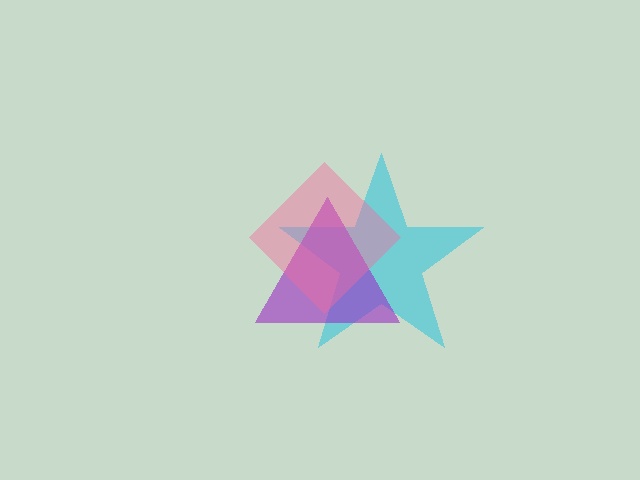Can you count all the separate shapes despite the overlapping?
Yes, there are 3 separate shapes.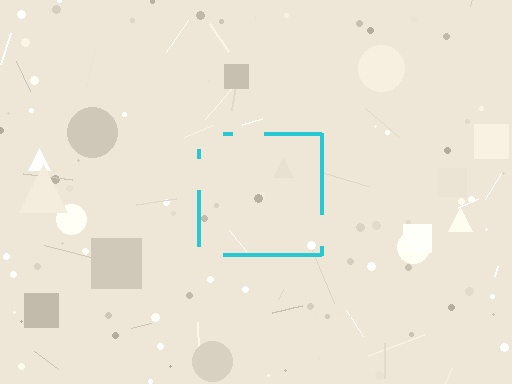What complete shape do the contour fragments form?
The contour fragments form a square.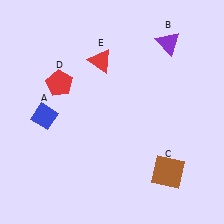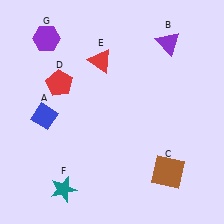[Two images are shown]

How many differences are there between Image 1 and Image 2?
There are 2 differences between the two images.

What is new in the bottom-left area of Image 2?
A teal star (F) was added in the bottom-left area of Image 2.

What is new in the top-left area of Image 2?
A purple hexagon (G) was added in the top-left area of Image 2.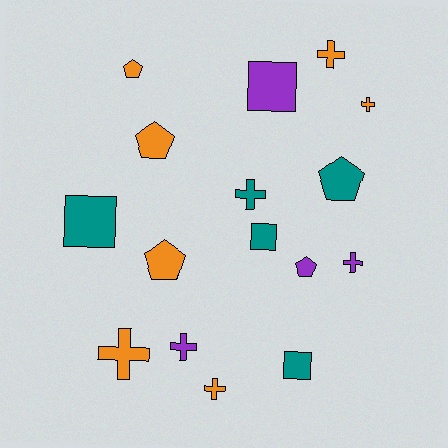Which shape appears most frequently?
Cross, with 7 objects.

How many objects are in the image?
There are 16 objects.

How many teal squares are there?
There are 3 teal squares.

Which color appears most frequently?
Orange, with 7 objects.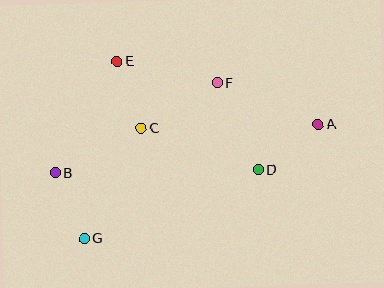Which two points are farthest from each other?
Points A and B are farthest from each other.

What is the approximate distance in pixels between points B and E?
The distance between B and E is approximately 127 pixels.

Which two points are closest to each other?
Points C and E are closest to each other.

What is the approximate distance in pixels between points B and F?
The distance between B and F is approximately 186 pixels.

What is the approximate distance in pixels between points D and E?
The distance between D and E is approximately 177 pixels.